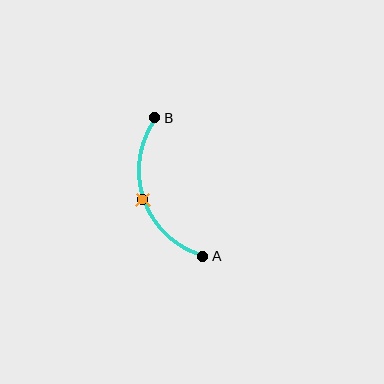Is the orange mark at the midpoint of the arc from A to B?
Yes. The orange mark lies on the arc at equal arc-length from both A and B — it is the arc midpoint.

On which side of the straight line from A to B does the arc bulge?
The arc bulges to the left of the straight line connecting A and B.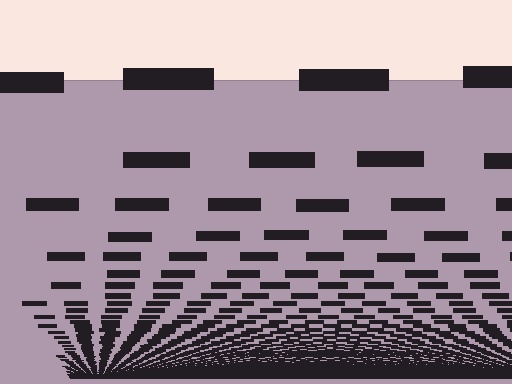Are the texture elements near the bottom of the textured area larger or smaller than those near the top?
Smaller. The gradient is inverted — elements near the bottom are smaller and denser.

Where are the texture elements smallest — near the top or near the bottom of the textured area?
Near the bottom.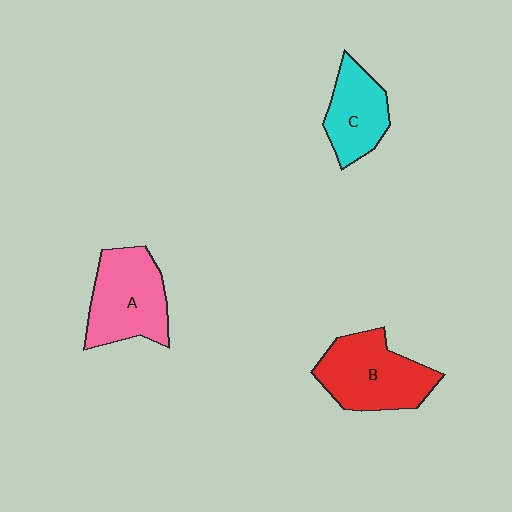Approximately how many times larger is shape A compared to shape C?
Approximately 1.4 times.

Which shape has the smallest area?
Shape C (cyan).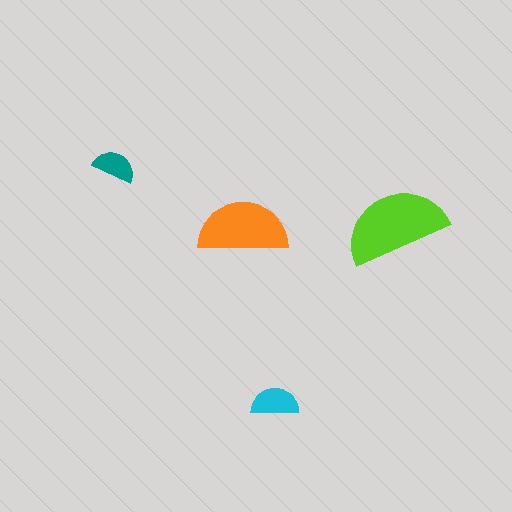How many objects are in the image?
There are 4 objects in the image.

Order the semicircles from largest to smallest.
the lime one, the orange one, the cyan one, the teal one.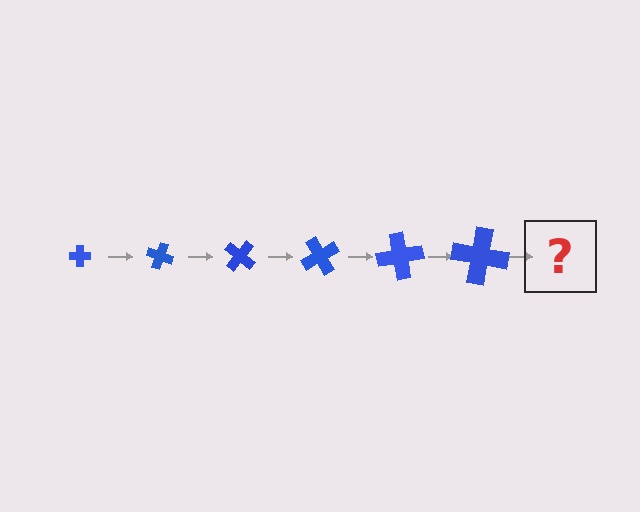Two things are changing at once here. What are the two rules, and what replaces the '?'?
The two rules are that the cross grows larger each step and it rotates 20 degrees each step. The '?' should be a cross, larger than the previous one and rotated 120 degrees from the start.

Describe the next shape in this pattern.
It should be a cross, larger than the previous one and rotated 120 degrees from the start.